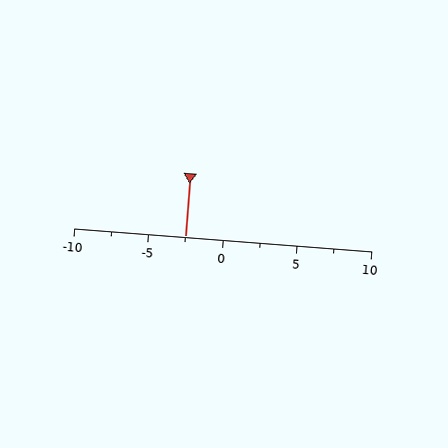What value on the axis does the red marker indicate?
The marker indicates approximately -2.5.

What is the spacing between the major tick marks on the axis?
The major ticks are spaced 5 apart.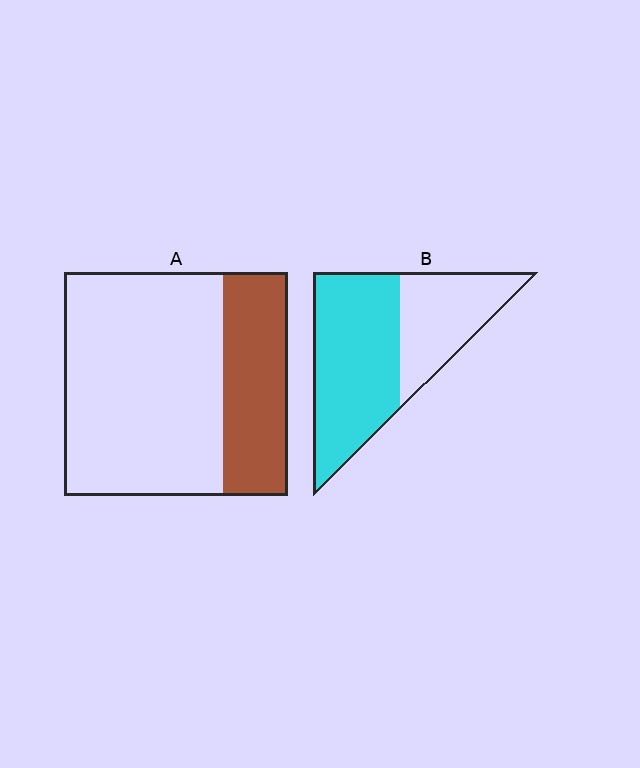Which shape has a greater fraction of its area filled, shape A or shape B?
Shape B.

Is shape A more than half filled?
No.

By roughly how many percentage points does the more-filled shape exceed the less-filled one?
By roughly 35 percentage points (B over A).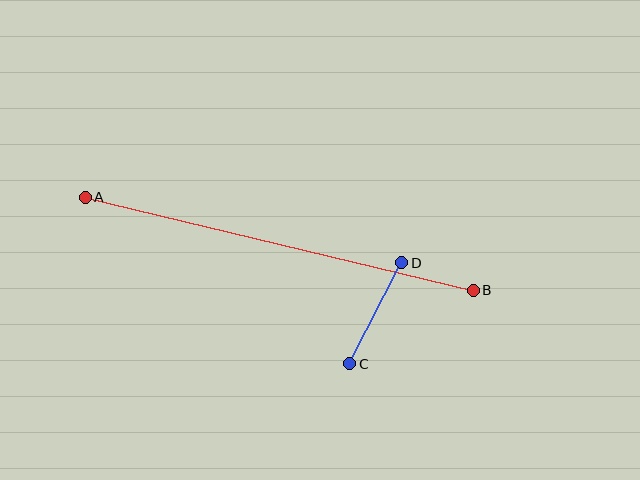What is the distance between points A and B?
The distance is approximately 399 pixels.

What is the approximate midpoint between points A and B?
The midpoint is at approximately (279, 244) pixels.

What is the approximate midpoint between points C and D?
The midpoint is at approximately (376, 313) pixels.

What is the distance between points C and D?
The distance is approximately 114 pixels.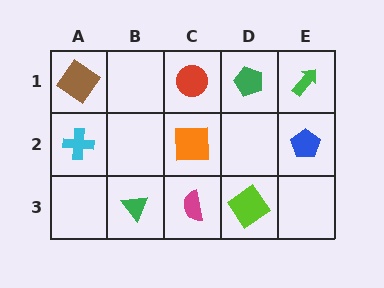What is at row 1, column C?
A red circle.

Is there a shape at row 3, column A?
No, that cell is empty.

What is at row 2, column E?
A blue pentagon.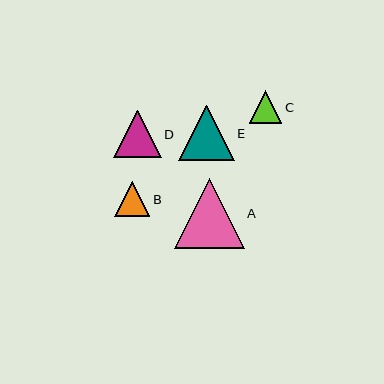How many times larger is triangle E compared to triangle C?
Triangle E is approximately 1.7 times the size of triangle C.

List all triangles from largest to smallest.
From largest to smallest: A, E, D, B, C.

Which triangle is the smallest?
Triangle C is the smallest with a size of approximately 32 pixels.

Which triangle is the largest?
Triangle A is the largest with a size of approximately 69 pixels.